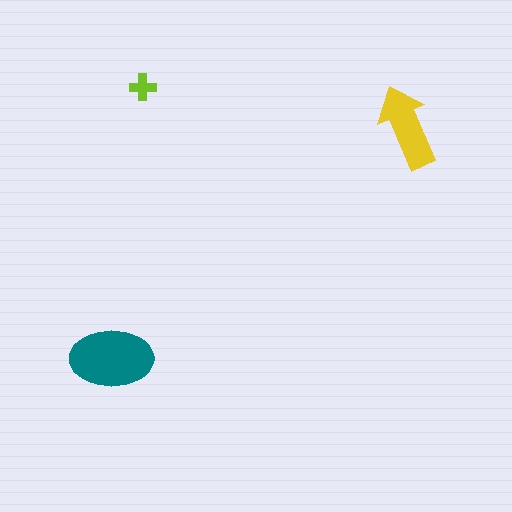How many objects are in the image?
There are 3 objects in the image.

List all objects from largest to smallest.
The teal ellipse, the yellow arrow, the lime cross.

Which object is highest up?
The lime cross is topmost.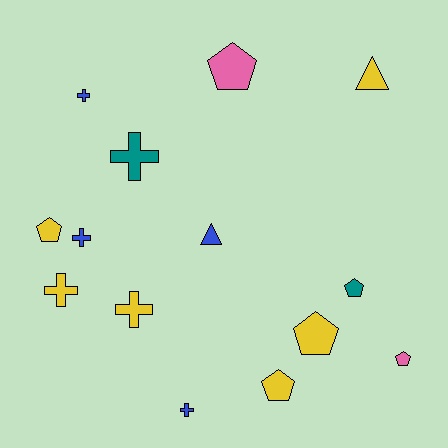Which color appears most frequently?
Yellow, with 6 objects.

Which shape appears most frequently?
Cross, with 6 objects.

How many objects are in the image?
There are 14 objects.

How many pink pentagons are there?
There are 2 pink pentagons.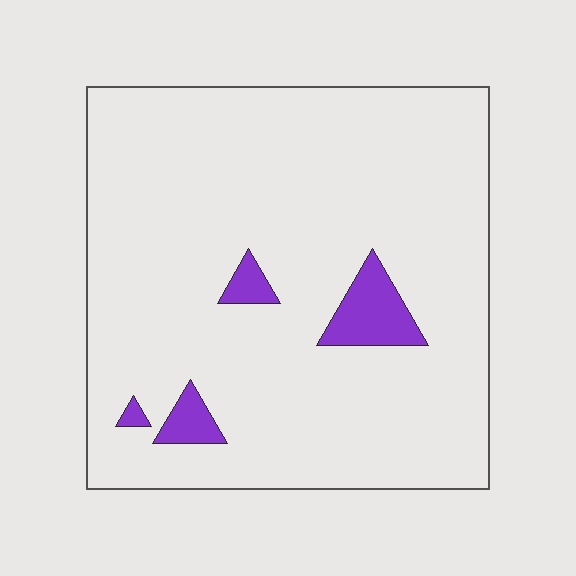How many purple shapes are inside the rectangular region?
4.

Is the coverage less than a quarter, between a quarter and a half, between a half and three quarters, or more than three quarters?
Less than a quarter.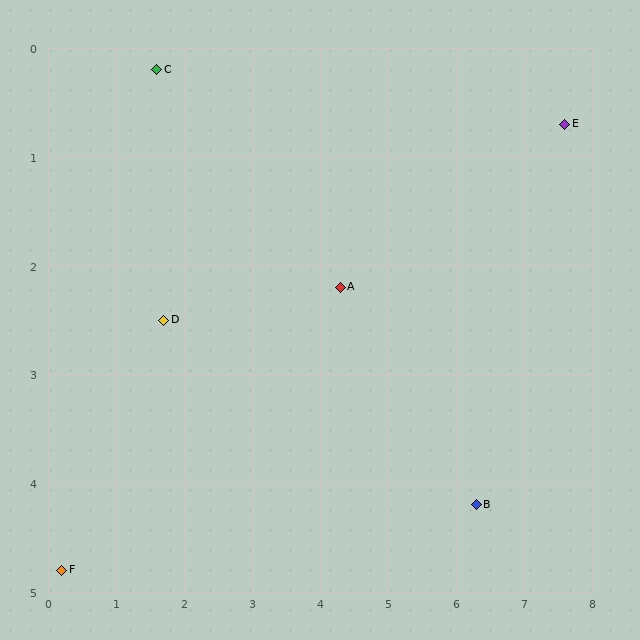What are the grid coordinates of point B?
Point B is at approximately (6.3, 4.2).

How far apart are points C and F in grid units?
Points C and F are about 4.8 grid units apart.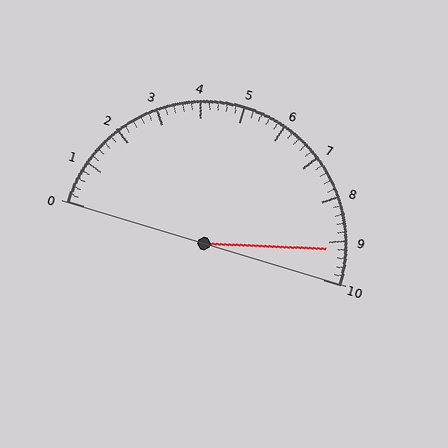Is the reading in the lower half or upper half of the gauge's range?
The reading is in the upper half of the range (0 to 10).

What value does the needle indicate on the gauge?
The needle indicates approximately 9.2.